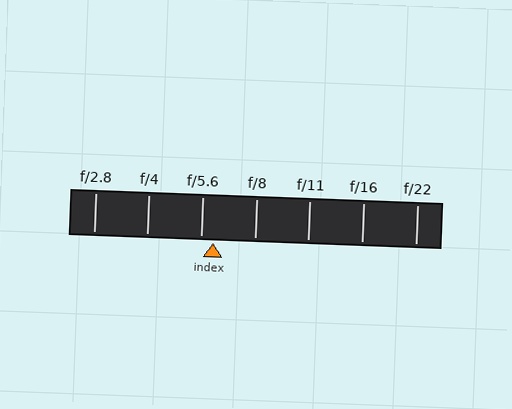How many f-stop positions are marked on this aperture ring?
There are 7 f-stop positions marked.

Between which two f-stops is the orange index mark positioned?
The index mark is between f/5.6 and f/8.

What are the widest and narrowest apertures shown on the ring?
The widest aperture shown is f/2.8 and the narrowest is f/22.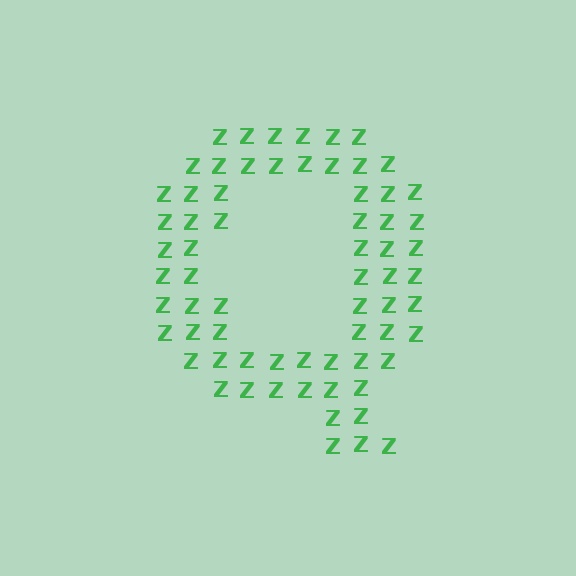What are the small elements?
The small elements are letter Z's.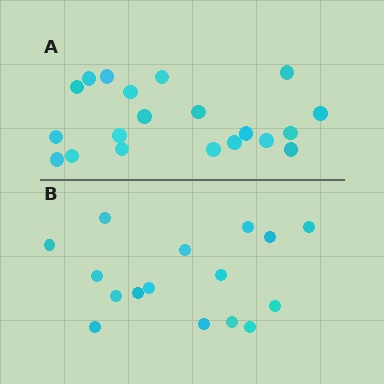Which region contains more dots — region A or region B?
Region A (the top region) has more dots.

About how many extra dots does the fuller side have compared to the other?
Region A has about 4 more dots than region B.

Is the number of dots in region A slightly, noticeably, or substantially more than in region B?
Region A has noticeably more, but not dramatically so. The ratio is roughly 1.2 to 1.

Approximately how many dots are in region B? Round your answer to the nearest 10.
About 20 dots. (The exact count is 16, which rounds to 20.)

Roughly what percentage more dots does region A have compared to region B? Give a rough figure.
About 25% more.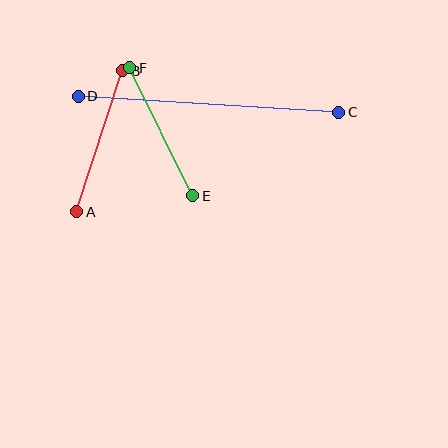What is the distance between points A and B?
The distance is approximately 148 pixels.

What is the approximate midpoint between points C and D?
The midpoint is at approximately (209, 104) pixels.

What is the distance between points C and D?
The distance is approximately 261 pixels.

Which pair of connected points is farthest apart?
Points C and D are farthest apart.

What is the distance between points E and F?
The distance is approximately 142 pixels.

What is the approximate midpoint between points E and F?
The midpoint is at approximately (161, 132) pixels.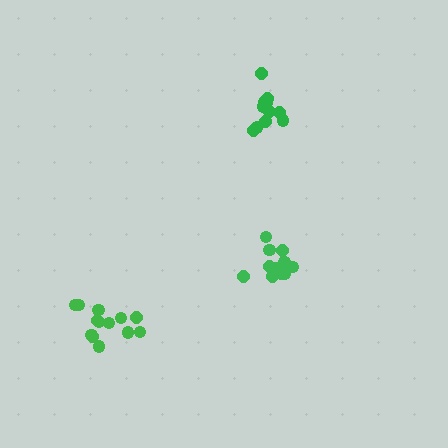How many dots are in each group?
Group 1: 12 dots, Group 2: 13 dots, Group 3: 11 dots (36 total).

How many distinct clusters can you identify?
There are 3 distinct clusters.